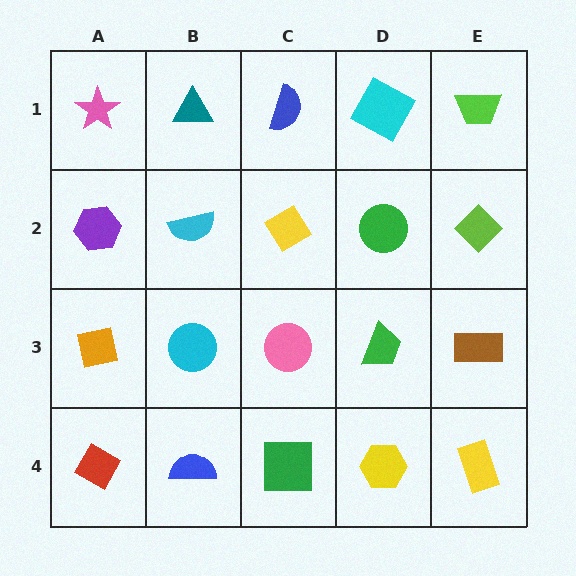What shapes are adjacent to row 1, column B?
A cyan semicircle (row 2, column B), a pink star (row 1, column A), a blue semicircle (row 1, column C).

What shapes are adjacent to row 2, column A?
A pink star (row 1, column A), an orange square (row 3, column A), a cyan semicircle (row 2, column B).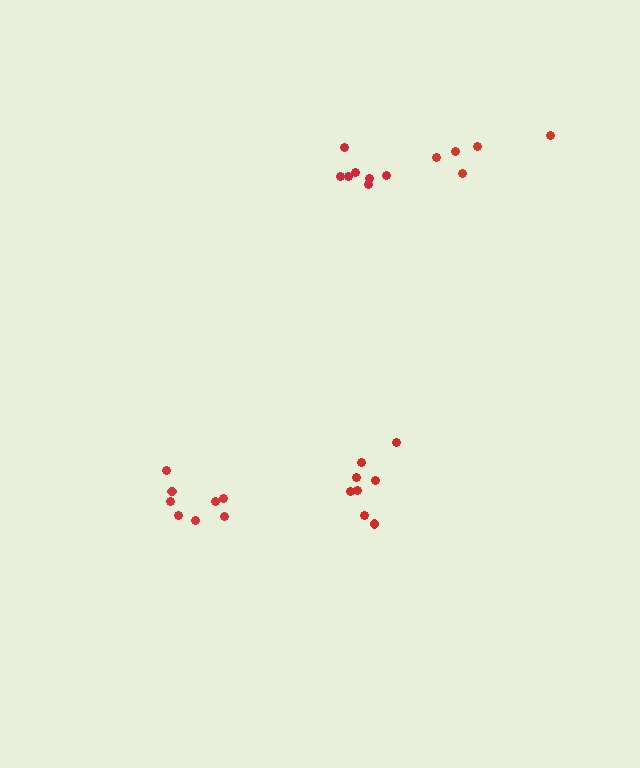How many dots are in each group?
Group 1: 7 dots, Group 2: 5 dots, Group 3: 8 dots, Group 4: 8 dots (28 total).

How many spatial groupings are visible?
There are 4 spatial groupings.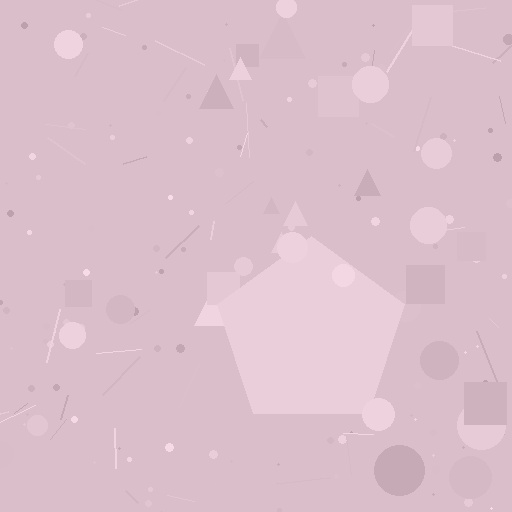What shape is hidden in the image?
A pentagon is hidden in the image.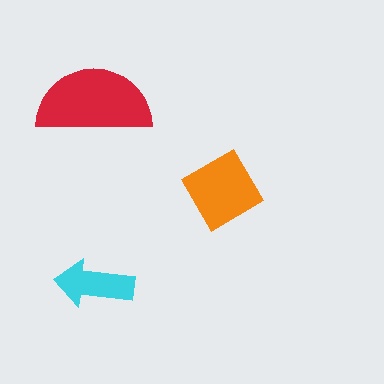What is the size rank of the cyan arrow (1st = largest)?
3rd.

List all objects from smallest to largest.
The cyan arrow, the orange diamond, the red semicircle.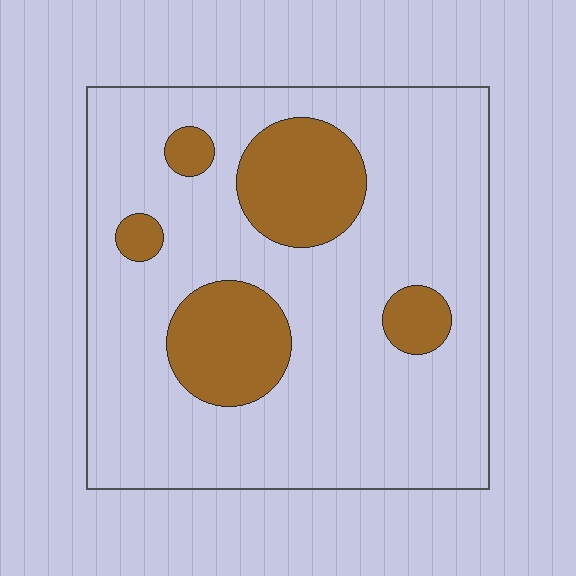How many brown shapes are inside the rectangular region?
5.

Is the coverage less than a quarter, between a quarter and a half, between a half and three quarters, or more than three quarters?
Less than a quarter.